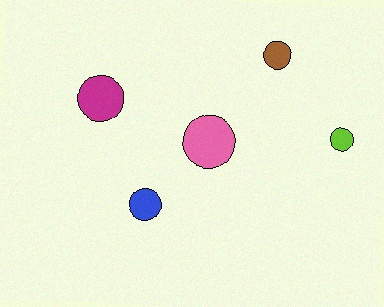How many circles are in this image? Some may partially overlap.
There are 5 circles.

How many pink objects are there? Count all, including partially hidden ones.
There is 1 pink object.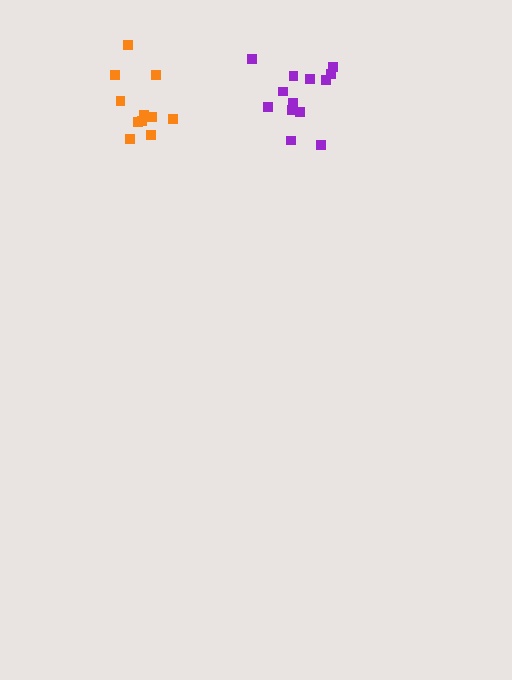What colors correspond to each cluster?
The clusters are colored: orange, purple.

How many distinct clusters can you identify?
There are 2 distinct clusters.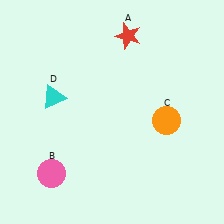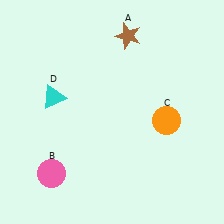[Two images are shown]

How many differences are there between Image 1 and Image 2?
There is 1 difference between the two images.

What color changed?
The star (A) changed from red in Image 1 to brown in Image 2.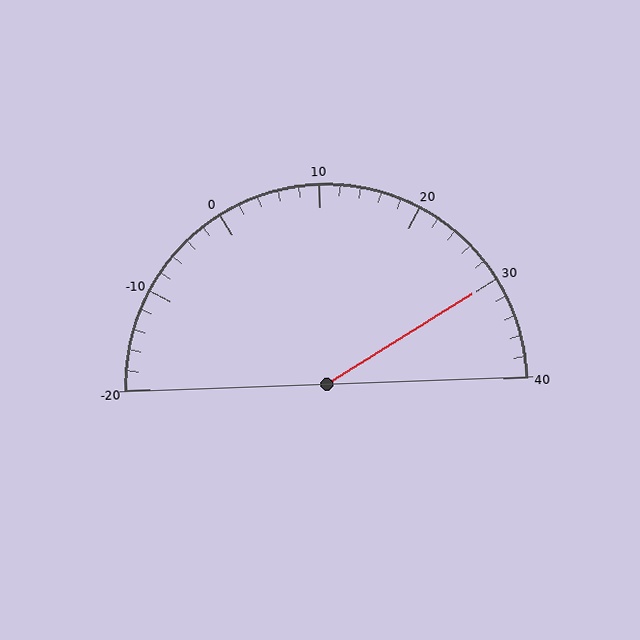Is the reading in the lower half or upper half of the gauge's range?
The reading is in the upper half of the range (-20 to 40).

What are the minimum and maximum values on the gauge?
The gauge ranges from -20 to 40.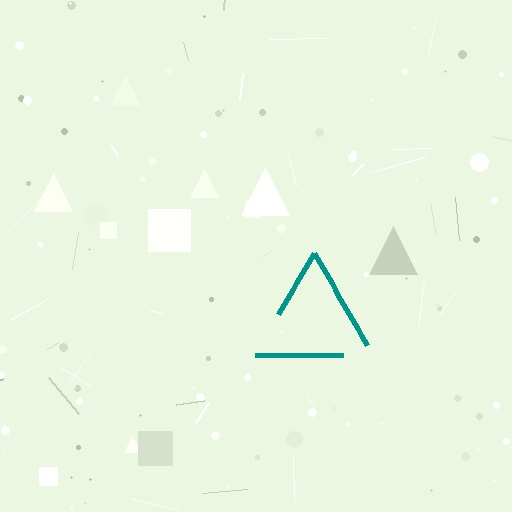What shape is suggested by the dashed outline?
The dashed outline suggests a triangle.